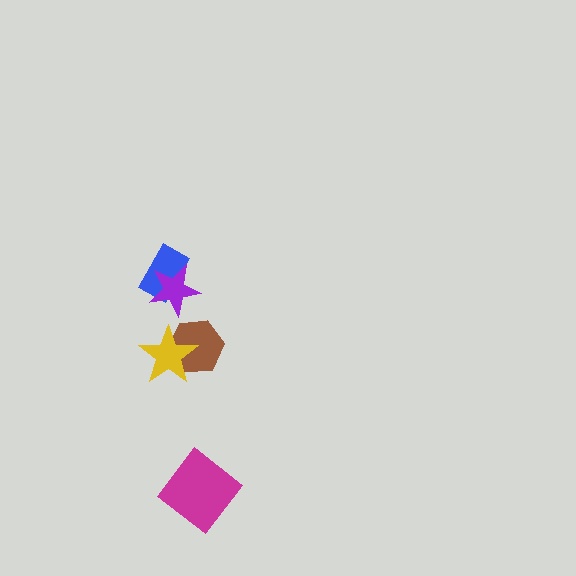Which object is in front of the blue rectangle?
The purple star is in front of the blue rectangle.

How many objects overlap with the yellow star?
1 object overlaps with the yellow star.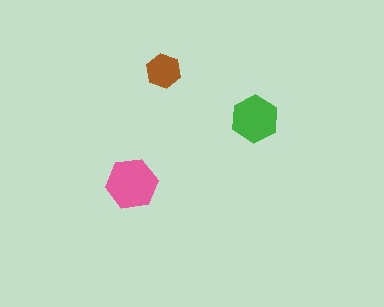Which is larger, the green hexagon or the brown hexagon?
The green one.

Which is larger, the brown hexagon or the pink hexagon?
The pink one.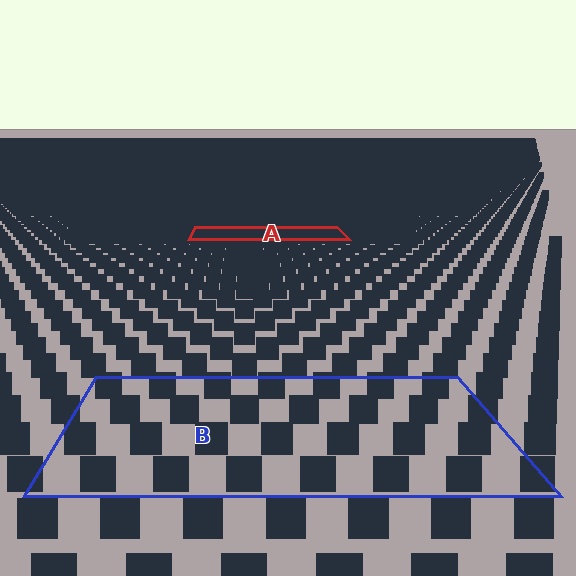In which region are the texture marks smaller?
The texture marks are smaller in region A, because it is farther away.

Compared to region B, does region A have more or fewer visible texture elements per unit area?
Region A has more texture elements per unit area — they are packed more densely because it is farther away.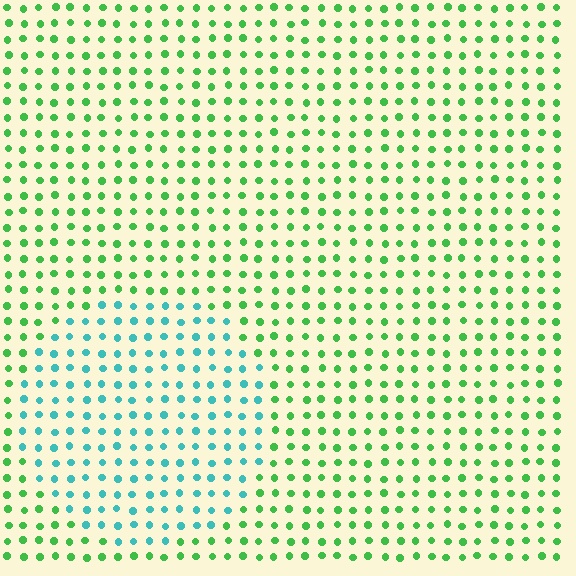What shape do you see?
I see a circle.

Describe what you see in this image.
The image is filled with small green elements in a uniform arrangement. A circle-shaped region is visible where the elements are tinted to a slightly different hue, forming a subtle color boundary.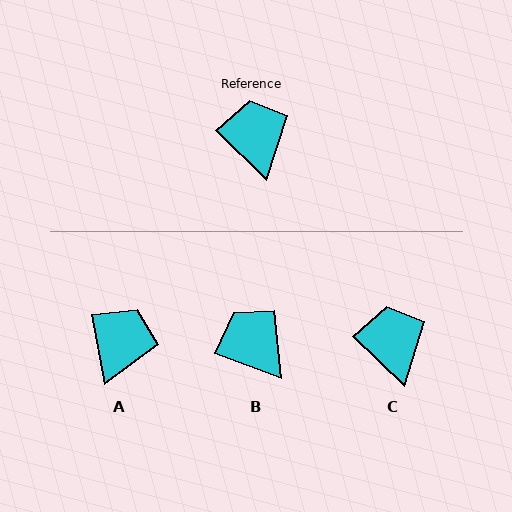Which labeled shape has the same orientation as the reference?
C.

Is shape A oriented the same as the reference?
No, it is off by about 36 degrees.